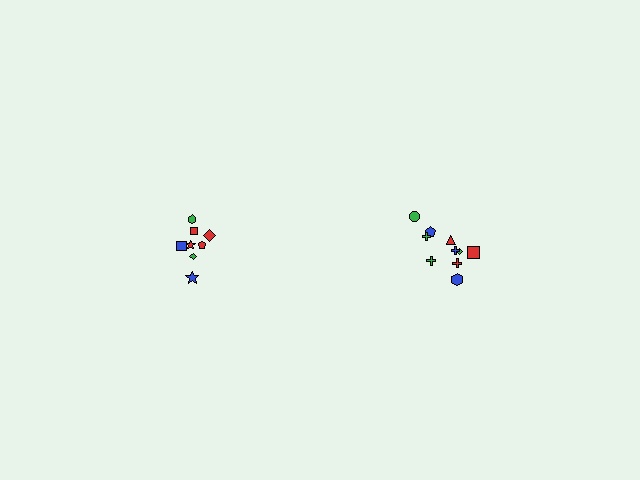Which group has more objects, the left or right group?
The right group.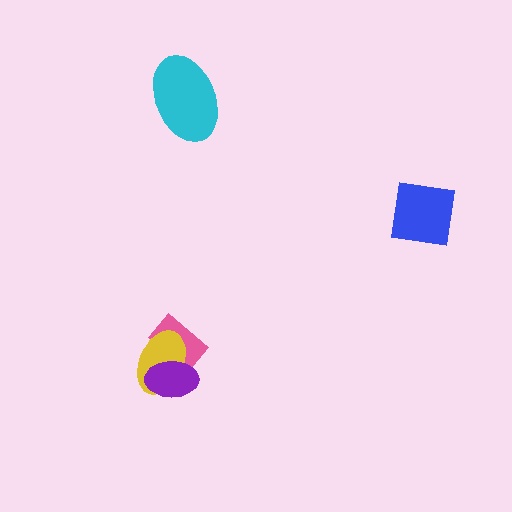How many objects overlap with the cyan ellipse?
0 objects overlap with the cyan ellipse.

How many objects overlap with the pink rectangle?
2 objects overlap with the pink rectangle.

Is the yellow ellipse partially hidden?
Yes, it is partially covered by another shape.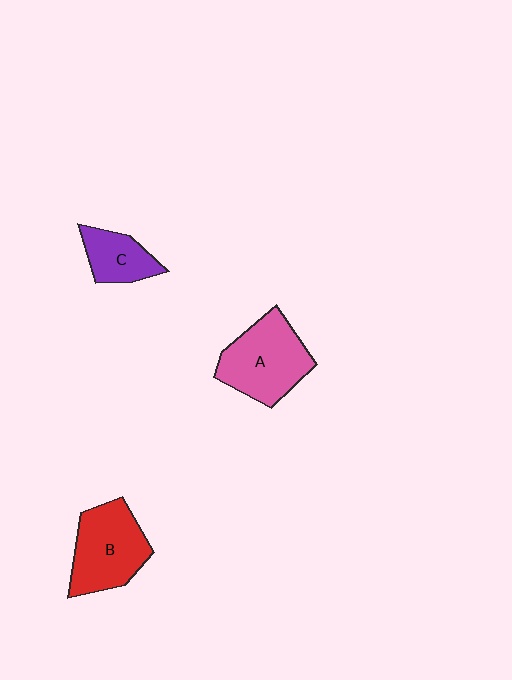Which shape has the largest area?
Shape A (pink).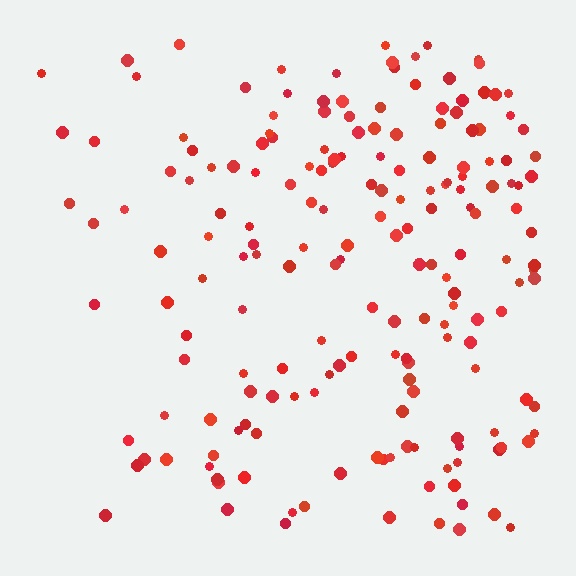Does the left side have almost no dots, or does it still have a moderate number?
Still a moderate number, just noticeably fewer than the right.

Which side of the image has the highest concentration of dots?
The right.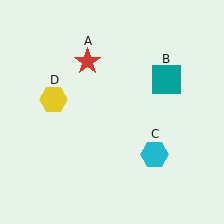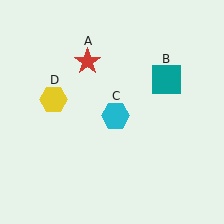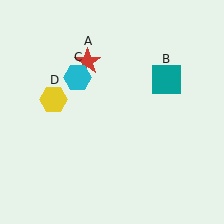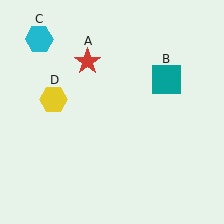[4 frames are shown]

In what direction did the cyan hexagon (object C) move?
The cyan hexagon (object C) moved up and to the left.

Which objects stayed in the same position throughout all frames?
Red star (object A) and teal square (object B) and yellow hexagon (object D) remained stationary.